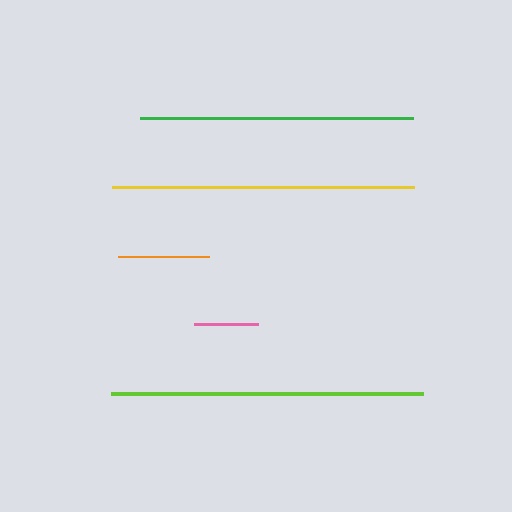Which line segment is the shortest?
The pink line is the shortest at approximately 64 pixels.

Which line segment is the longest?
The lime line is the longest at approximately 311 pixels.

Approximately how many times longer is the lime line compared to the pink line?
The lime line is approximately 4.8 times the length of the pink line.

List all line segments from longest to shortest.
From longest to shortest: lime, yellow, green, orange, pink.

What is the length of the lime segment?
The lime segment is approximately 311 pixels long.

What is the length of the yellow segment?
The yellow segment is approximately 302 pixels long.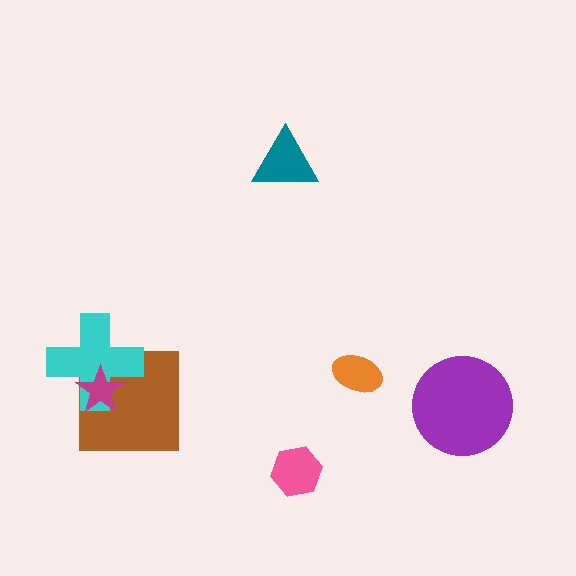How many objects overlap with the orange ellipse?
0 objects overlap with the orange ellipse.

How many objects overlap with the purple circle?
0 objects overlap with the purple circle.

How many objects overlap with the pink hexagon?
0 objects overlap with the pink hexagon.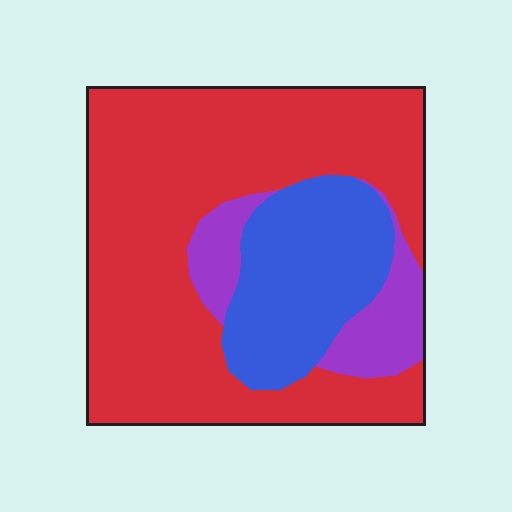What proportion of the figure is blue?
Blue covers roughly 20% of the figure.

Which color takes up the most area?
Red, at roughly 65%.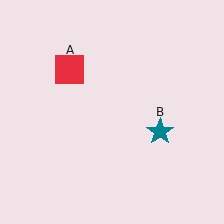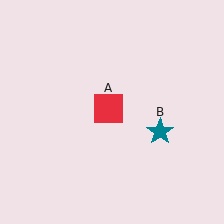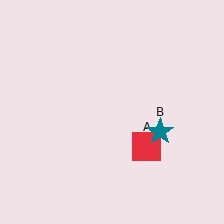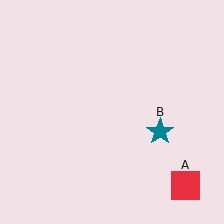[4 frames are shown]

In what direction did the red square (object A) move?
The red square (object A) moved down and to the right.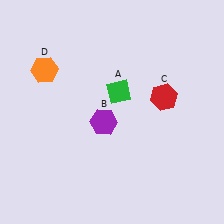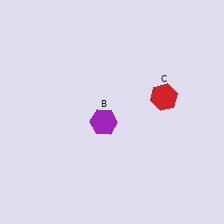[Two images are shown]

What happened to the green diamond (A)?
The green diamond (A) was removed in Image 2. It was in the top-right area of Image 1.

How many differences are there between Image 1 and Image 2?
There are 2 differences between the two images.